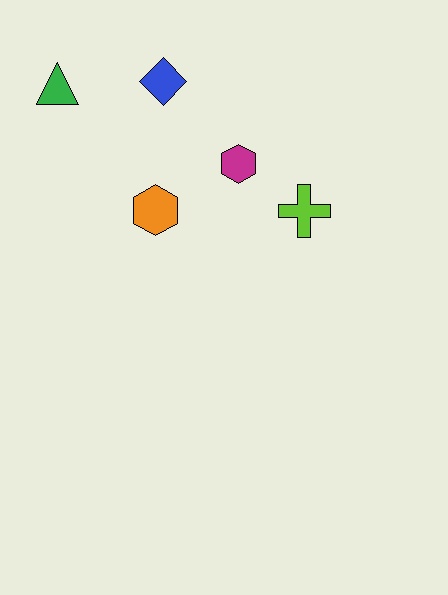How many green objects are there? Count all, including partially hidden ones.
There is 1 green object.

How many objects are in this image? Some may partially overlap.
There are 5 objects.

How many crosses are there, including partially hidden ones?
There is 1 cross.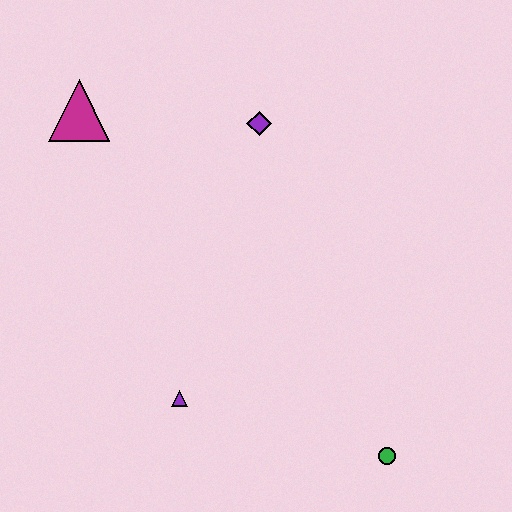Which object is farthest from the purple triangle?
The magenta triangle is farthest from the purple triangle.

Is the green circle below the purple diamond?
Yes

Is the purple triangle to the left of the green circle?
Yes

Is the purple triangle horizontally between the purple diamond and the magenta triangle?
Yes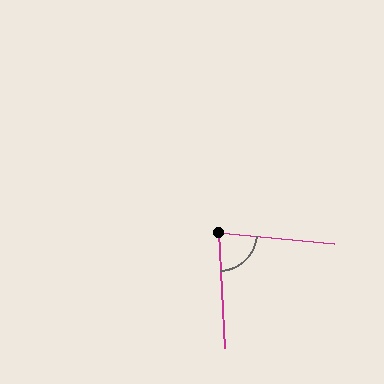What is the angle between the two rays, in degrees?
Approximately 82 degrees.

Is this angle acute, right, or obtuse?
It is acute.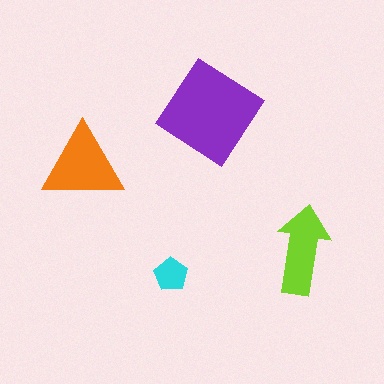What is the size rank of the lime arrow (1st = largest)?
3rd.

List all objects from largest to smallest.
The purple diamond, the orange triangle, the lime arrow, the cyan pentagon.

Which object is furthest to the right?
The lime arrow is rightmost.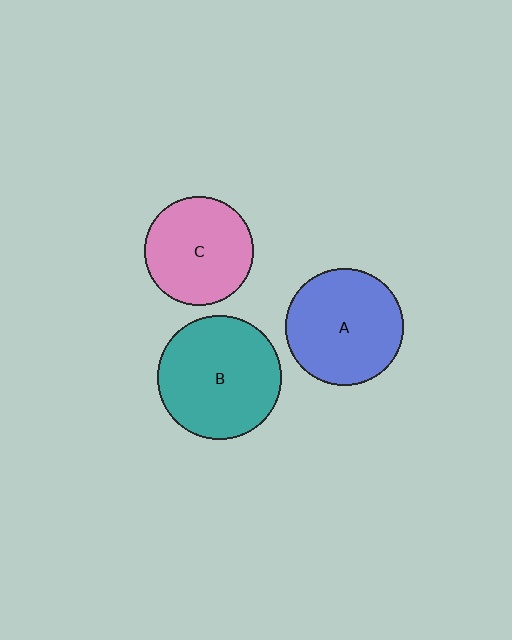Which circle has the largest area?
Circle B (teal).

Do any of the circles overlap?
No, none of the circles overlap.